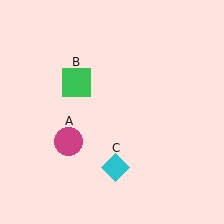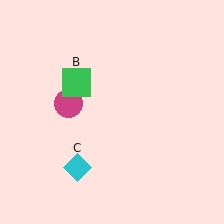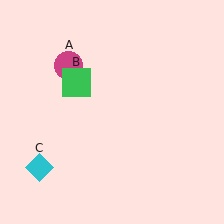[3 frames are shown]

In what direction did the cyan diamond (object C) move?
The cyan diamond (object C) moved left.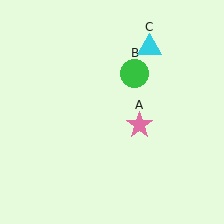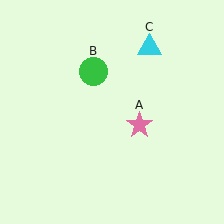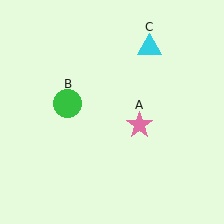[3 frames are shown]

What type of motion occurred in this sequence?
The green circle (object B) rotated counterclockwise around the center of the scene.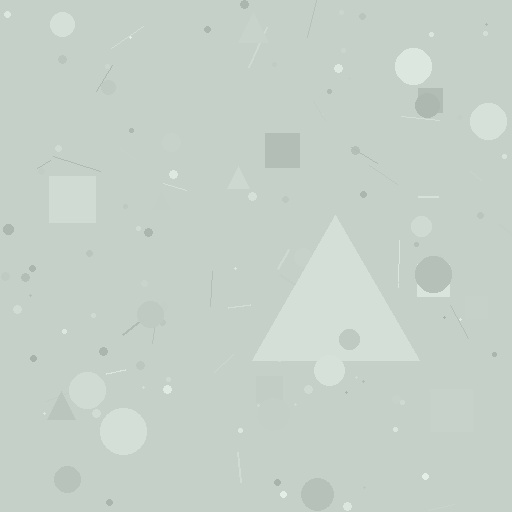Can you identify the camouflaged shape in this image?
The camouflaged shape is a triangle.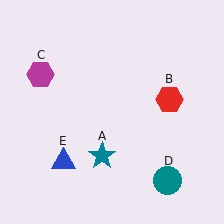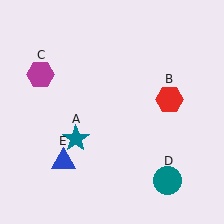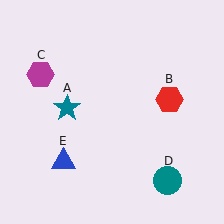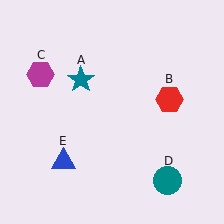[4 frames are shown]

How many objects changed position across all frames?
1 object changed position: teal star (object A).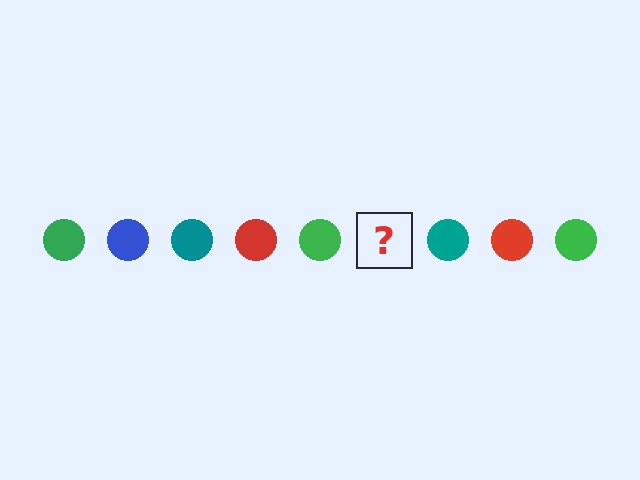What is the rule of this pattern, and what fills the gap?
The rule is that the pattern cycles through green, blue, teal, red circles. The gap should be filled with a blue circle.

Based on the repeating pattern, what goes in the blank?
The blank should be a blue circle.